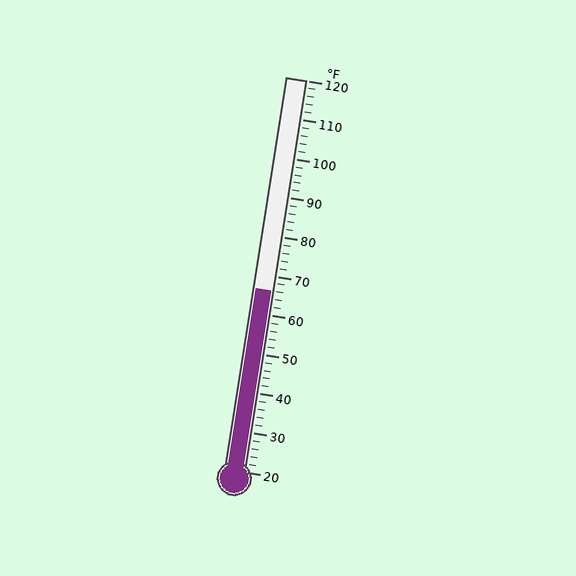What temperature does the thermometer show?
The thermometer shows approximately 66°F.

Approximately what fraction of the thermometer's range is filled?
The thermometer is filled to approximately 45% of its range.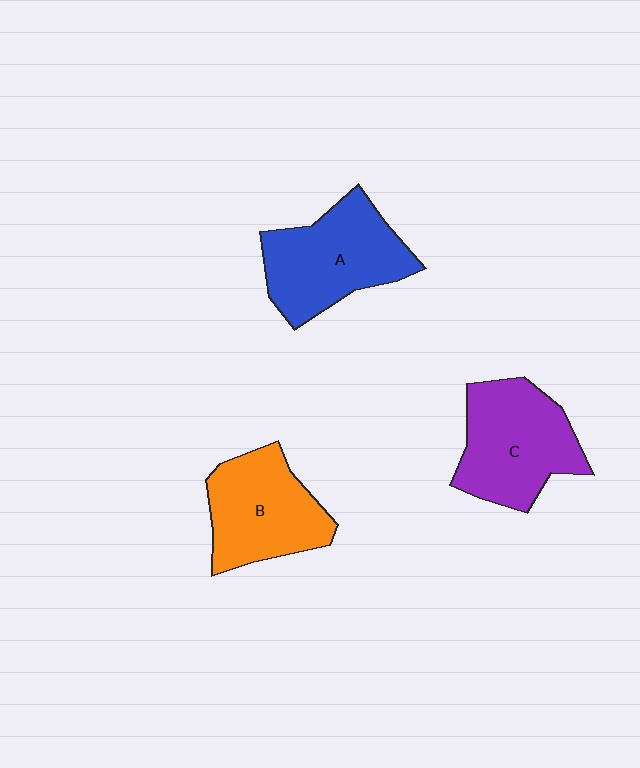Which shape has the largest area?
Shape A (blue).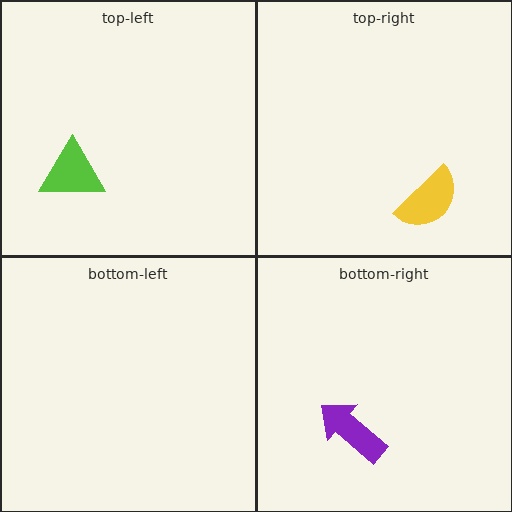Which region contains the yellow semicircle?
The top-right region.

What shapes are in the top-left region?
The lime triangle.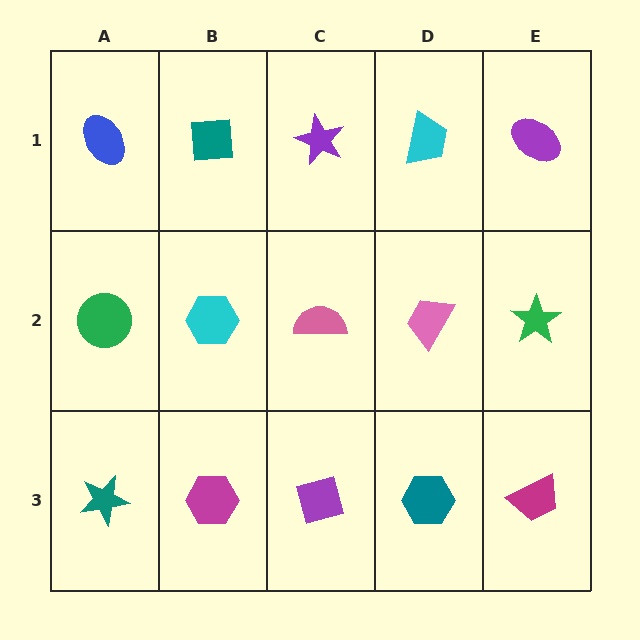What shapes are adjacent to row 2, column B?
A teal square (row 1, column B), a magenta hexagon (row 3, column B), a green circle (row 2, column A), a pink semicircle (row 2, column C).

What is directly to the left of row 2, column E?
A pink trapezoid.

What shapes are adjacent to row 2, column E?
A purple ellipse (row 1, column E), a magenta trapezoid (row 3, column E), a pink trapezoid (row 2, column D).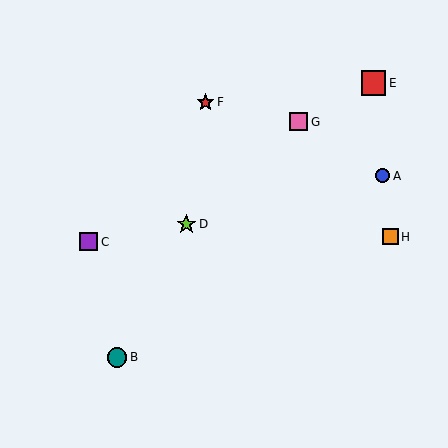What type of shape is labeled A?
Shape A is a blue circle.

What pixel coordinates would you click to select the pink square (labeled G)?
Click at (298, 122) to select the pink square G.